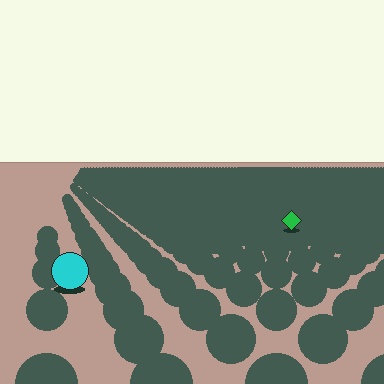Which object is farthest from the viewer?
The green diamond is farthest from the viewer. It appears smaller and the ground texture around it is denser.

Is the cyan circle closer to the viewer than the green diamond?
Yes. The cyan circle is closer — you can tell from the texture gradient: the ground texture is coarser near it.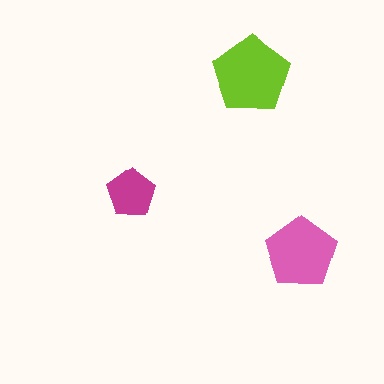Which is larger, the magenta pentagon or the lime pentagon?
The lime one.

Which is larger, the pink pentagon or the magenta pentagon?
The pink one.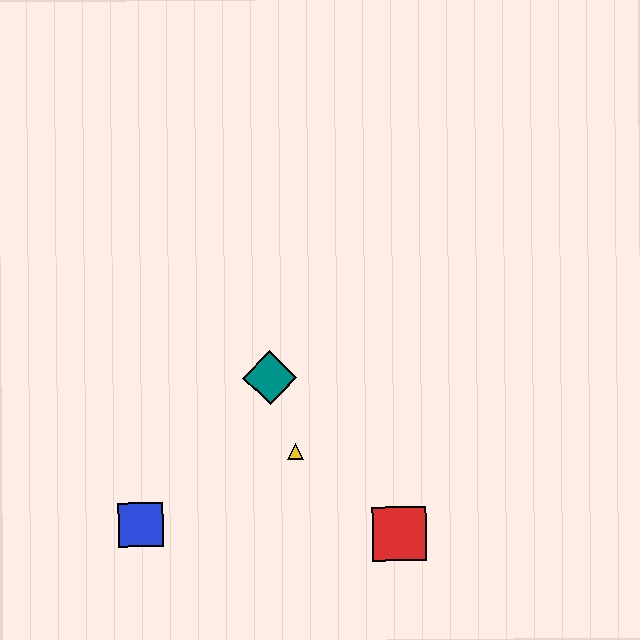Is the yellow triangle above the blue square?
Yes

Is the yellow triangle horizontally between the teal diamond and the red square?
Yes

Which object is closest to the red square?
The yellow triangle is closest to the red square.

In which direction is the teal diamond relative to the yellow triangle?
The teal diamond is above the yellow triangle.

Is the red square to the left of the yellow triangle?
No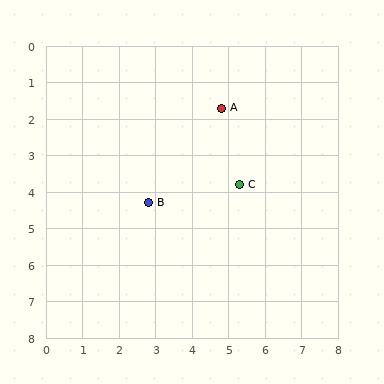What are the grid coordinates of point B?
Point B is at approximately (2.8, 4.3).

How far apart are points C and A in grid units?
Points C and A are about 2.2 grid units apart.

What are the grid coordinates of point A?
Point A is at approximately (4.8, 1.7).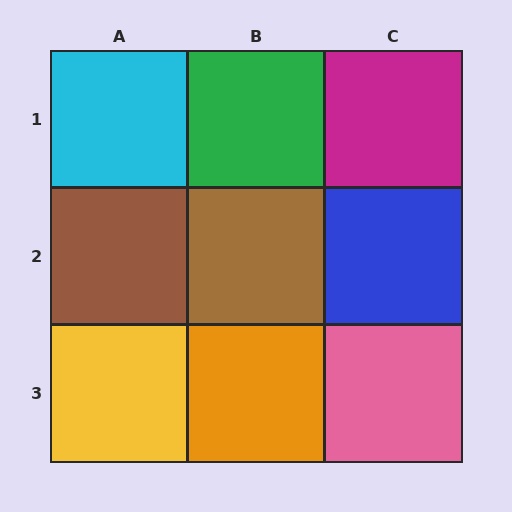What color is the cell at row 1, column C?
Magenta.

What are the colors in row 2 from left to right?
Brown, brown, blue.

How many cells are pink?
1 cell is pink.